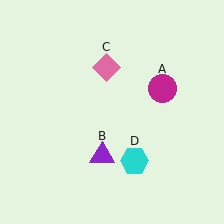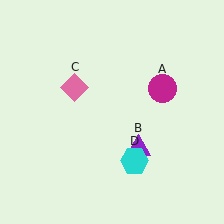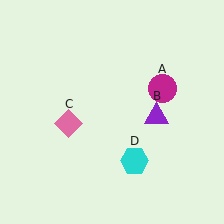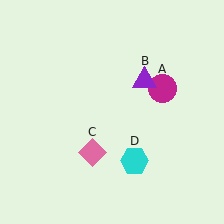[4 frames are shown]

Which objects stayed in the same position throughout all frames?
Magenta circle (object A) and cyan hexagon (object D) remained stationary.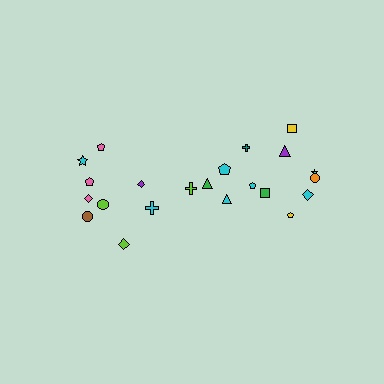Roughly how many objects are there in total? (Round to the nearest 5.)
Roughly 20 objects in total.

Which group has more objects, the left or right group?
The right group.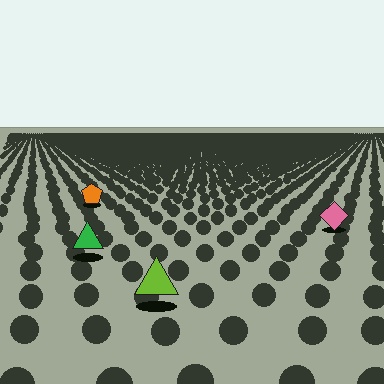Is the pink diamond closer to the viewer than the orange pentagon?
Yes. The pink diamond is closer — you can tell from the texture gradient: the ground texture is coarser near it.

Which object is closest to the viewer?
The lime triangle is closest. The texture marks near it are larger and more spread out.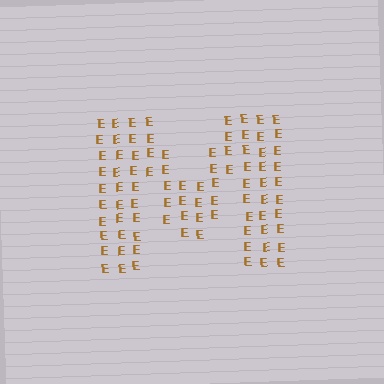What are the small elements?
The small elements are letter E's.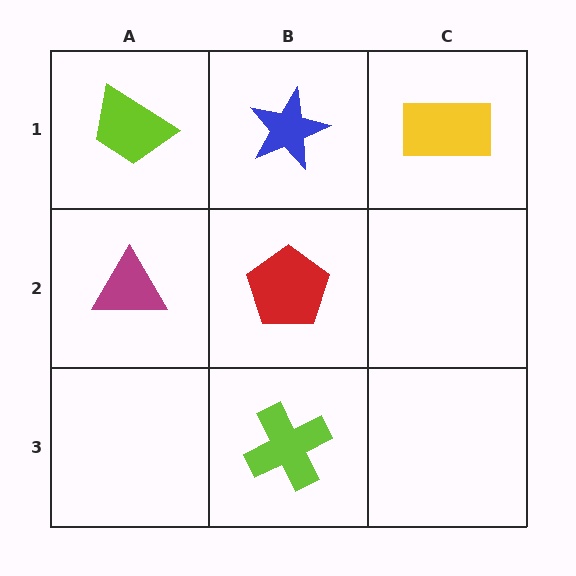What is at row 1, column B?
A blue star.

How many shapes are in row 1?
3 shapes.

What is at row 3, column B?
A lime cross.